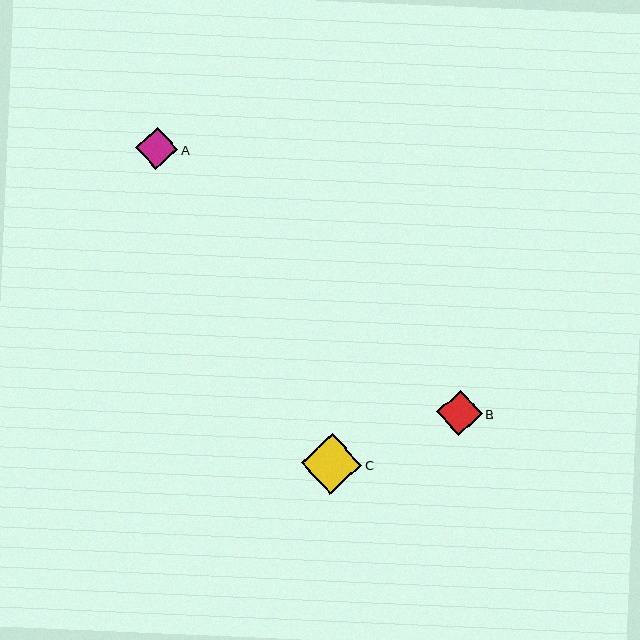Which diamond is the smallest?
Diamond A is the smallest with a size of approximately 42 pixels.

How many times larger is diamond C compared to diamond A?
Diamond C is approximately 1.4 times the size of diamond A.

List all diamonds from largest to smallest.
From largest to smallest: C, B, A.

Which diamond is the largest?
Diamond C is the largest with a size of approximately 61 pixels.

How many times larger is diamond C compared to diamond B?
Diamond C is approximately 1.3 times the size of diamond B.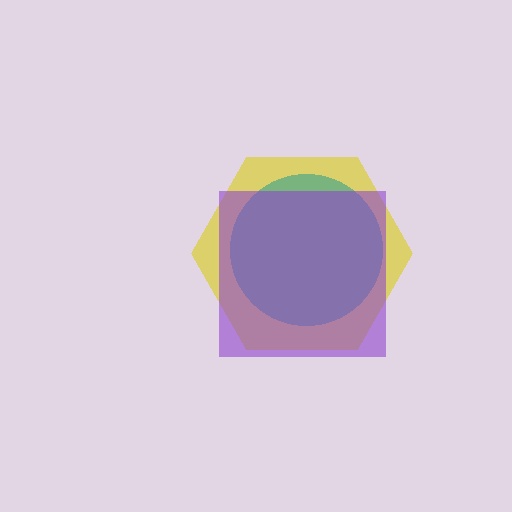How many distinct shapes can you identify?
There are 3 distinct shapes: a yellow hexagon, a teal circle, a purple square.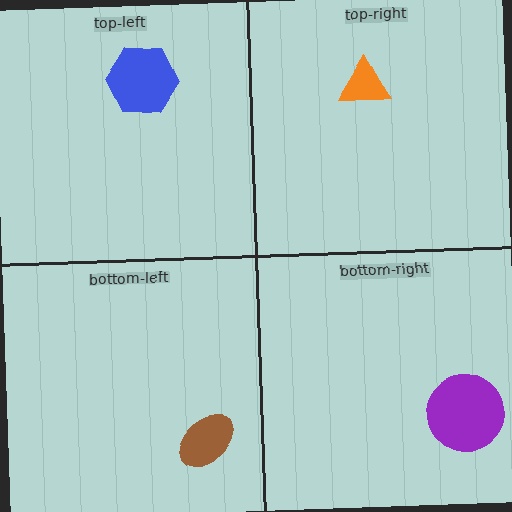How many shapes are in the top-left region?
1.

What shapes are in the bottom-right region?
The purple circle.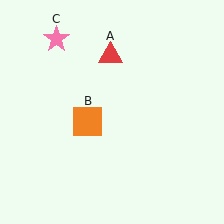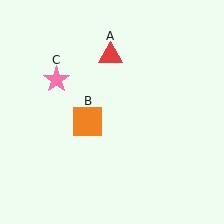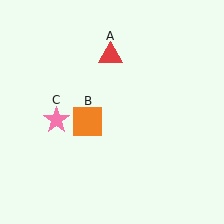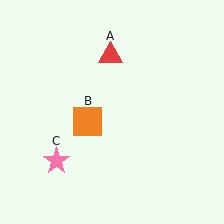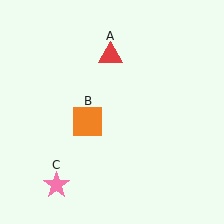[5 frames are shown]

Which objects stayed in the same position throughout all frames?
Red triangle (object A) and orange square (object B) remained stationary.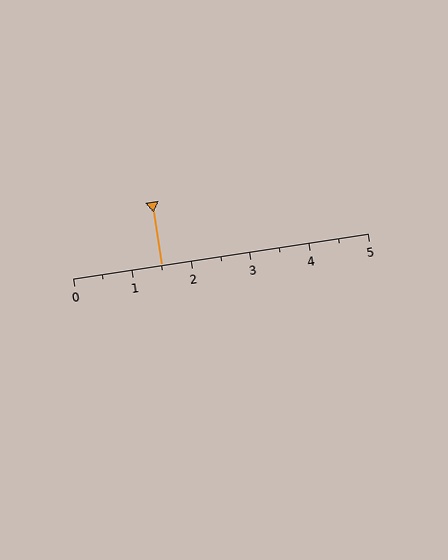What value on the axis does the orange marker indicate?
The marker indicates approximately 1.5.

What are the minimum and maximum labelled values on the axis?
The axis runs from 0 to 5.